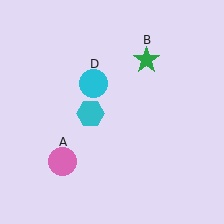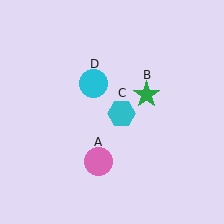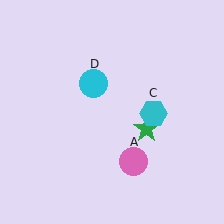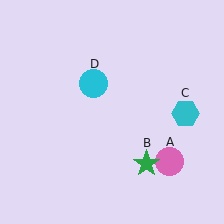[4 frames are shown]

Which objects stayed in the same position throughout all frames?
Cyan circle (object D) remained stationary.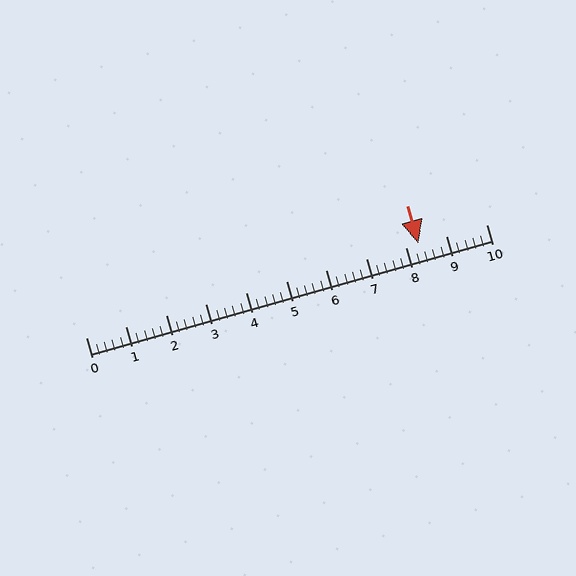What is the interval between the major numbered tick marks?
The major tick marks are spaced 1 units apart.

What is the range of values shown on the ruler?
The ruler shows values from 0 to 10.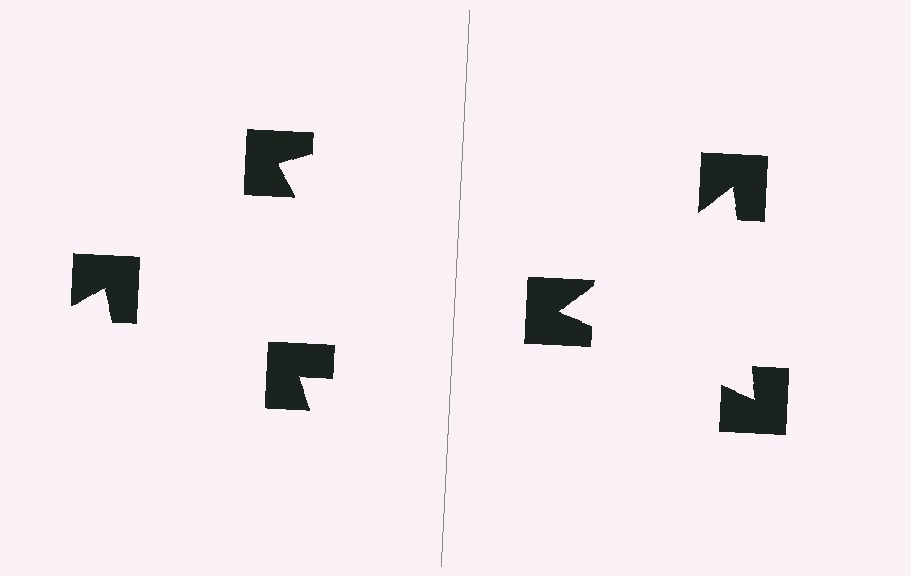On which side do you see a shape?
An illusory triangle appears on the right side. On the left side the wedge cuts are rotated, so no coherent shape forms.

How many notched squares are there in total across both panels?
6 — 3 on each side.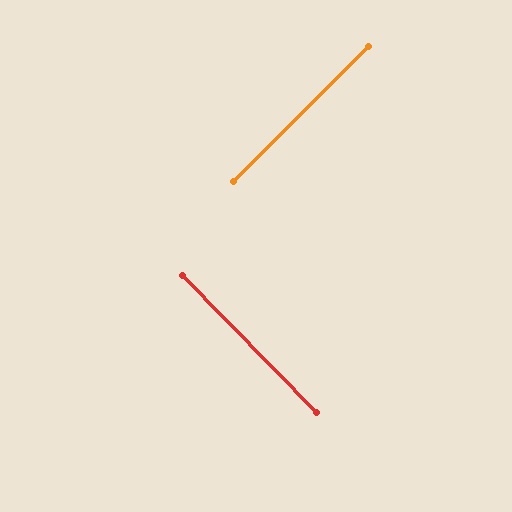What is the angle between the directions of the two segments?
Approximately 89 degrees.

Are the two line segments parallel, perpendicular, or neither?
Perpendicular — they meet at approximately 89°.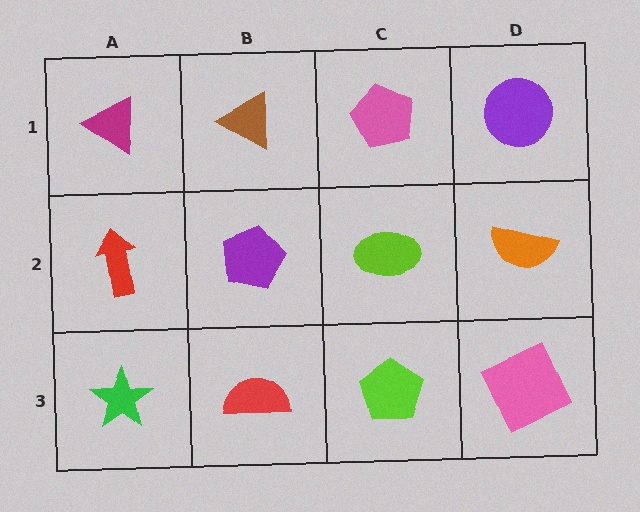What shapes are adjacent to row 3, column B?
A purple pentagon (row 2, column B), a green star (row 3, column A), a lime pentagon (row 3, column C).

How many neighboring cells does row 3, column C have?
3.